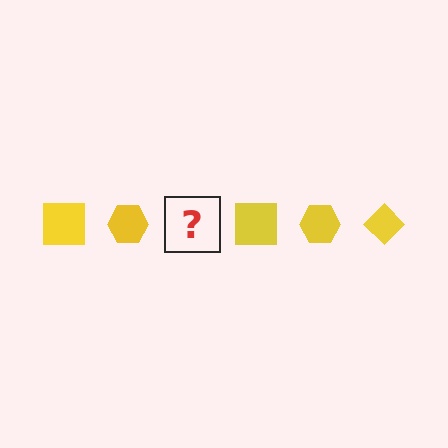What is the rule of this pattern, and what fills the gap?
The rule is that the pattern cycles through square, hexagon, diamond shapes in yellow. The gap should be filled with a yellow diamond.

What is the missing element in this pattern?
The missing element is a yellow diamond.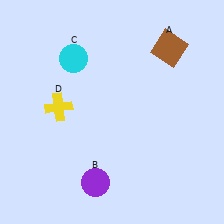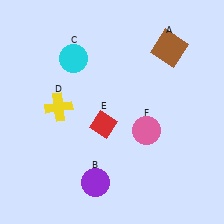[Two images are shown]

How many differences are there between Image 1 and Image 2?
There are 2 differences between the two images.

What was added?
A red diamond (E), a pink circle (F) were added in Image 2.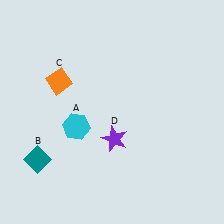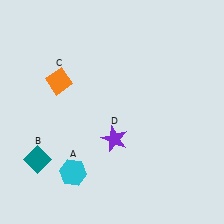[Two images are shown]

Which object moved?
The cyan hexagon (A) moved down.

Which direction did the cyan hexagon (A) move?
The cyan hexagon (A) moved down.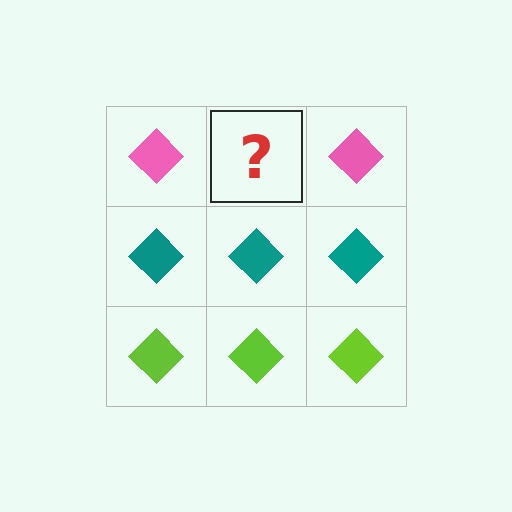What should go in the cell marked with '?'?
The missing cell should contain a pink diamond.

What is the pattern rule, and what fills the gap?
The rule is that each row has a consistent color. The gap should be filled with a pink diamond.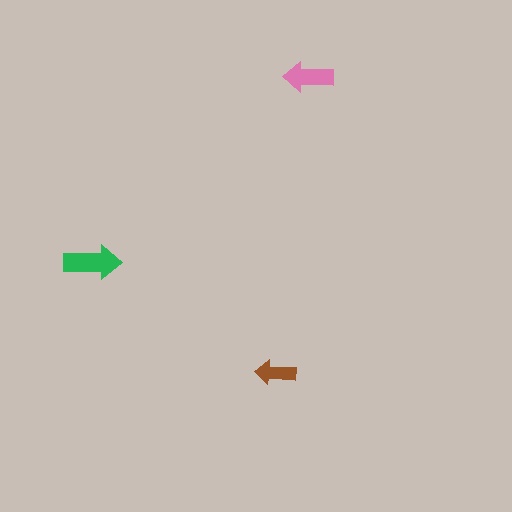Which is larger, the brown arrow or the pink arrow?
The pink one.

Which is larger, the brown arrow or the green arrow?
The green one.